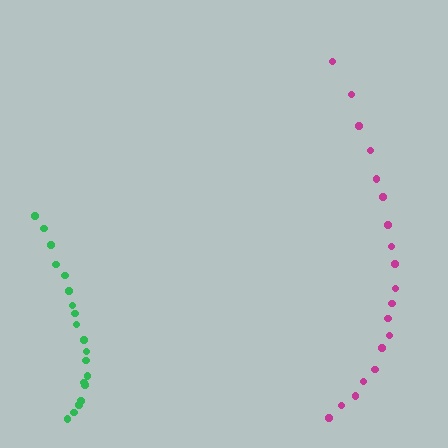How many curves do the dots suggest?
There are 2 distinct paths.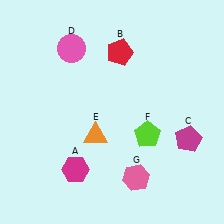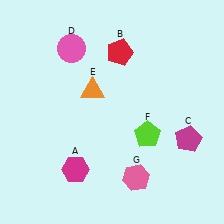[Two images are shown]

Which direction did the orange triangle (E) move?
The orange triangle (E) moved up.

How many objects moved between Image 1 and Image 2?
1 object moved between the two images.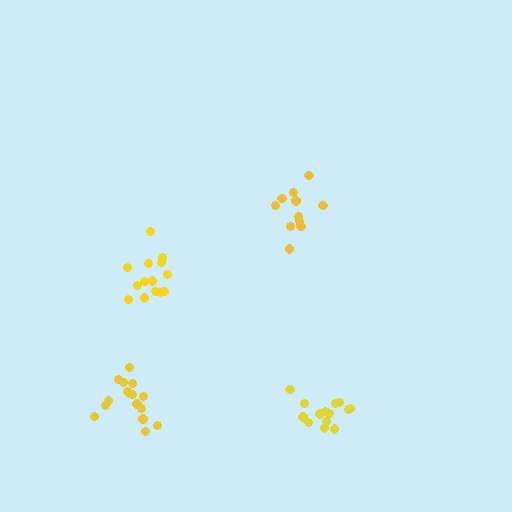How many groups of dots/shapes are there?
There are 4 groups.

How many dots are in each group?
Group 1: 14 dots, Group 2: 11 dots, Group 3: 15 dots, Group 4: 16 dots (56 total).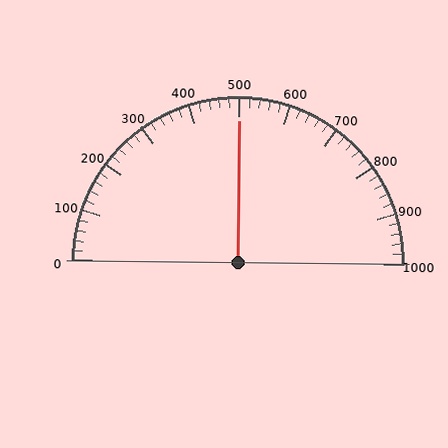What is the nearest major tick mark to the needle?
The nearest major tick mark is 500.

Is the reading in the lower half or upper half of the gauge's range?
The reading is in the upper half of the range (0 to 1000).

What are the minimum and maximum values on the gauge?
The gauge ranges from 0 to 1000.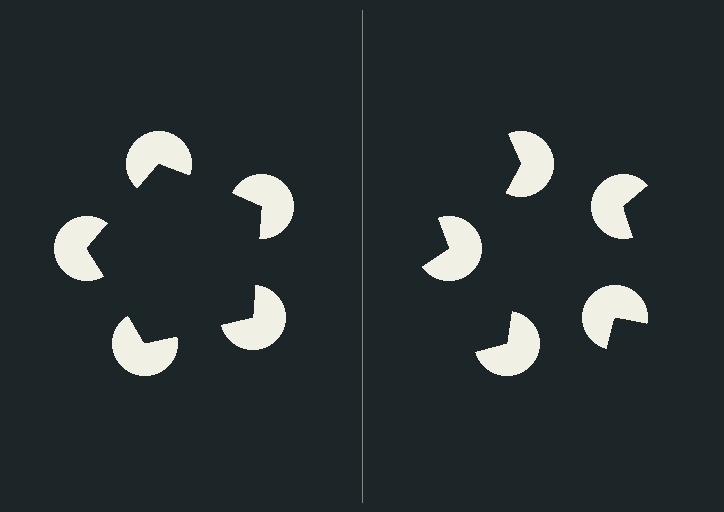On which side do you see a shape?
An illusory pentagon appears on the left side. On the right side the wedge cuts are rotated, so no coherent shape forms.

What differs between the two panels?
The pac-man discs are positioned identically on both sides; only the wedge orientations differ. On the left they align to a pentagon; on the right they are misaligned.